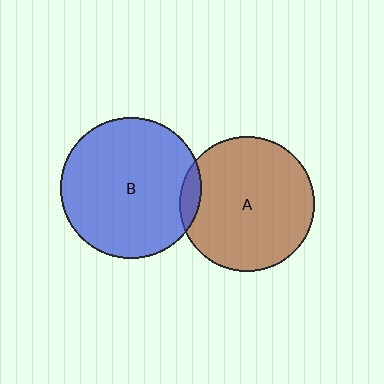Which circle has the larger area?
Circle B (blue).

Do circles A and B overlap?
Yes.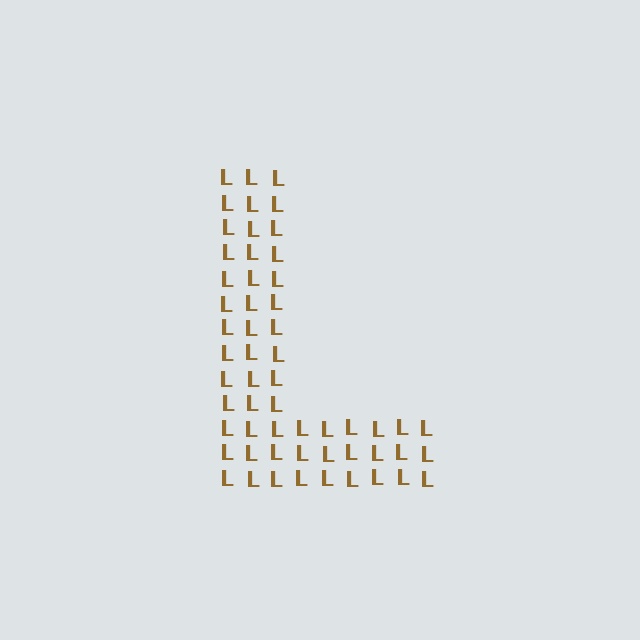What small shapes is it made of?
It is made of small letter L's.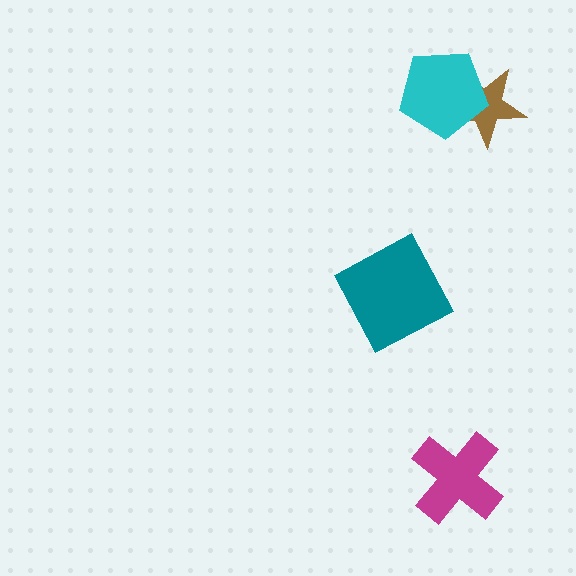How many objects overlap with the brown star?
1 object overlaps with the brown star.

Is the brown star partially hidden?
Yes, it is partially covered by another shape.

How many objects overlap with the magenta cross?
0 objects overlap with the magenta cross.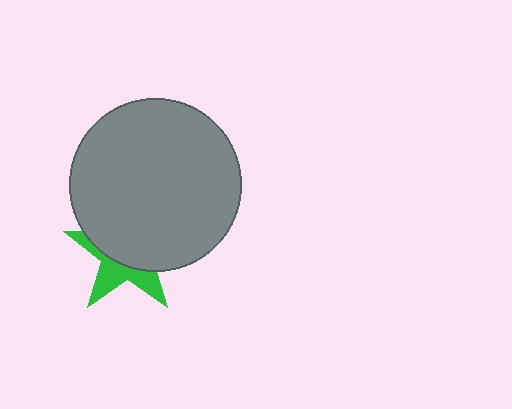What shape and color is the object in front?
The object in front is a gray circle.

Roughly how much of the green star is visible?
A small part of it is visible (roughly 38%).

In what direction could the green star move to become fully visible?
The green star could move down. That would shift it out from behind the gray circle entirely.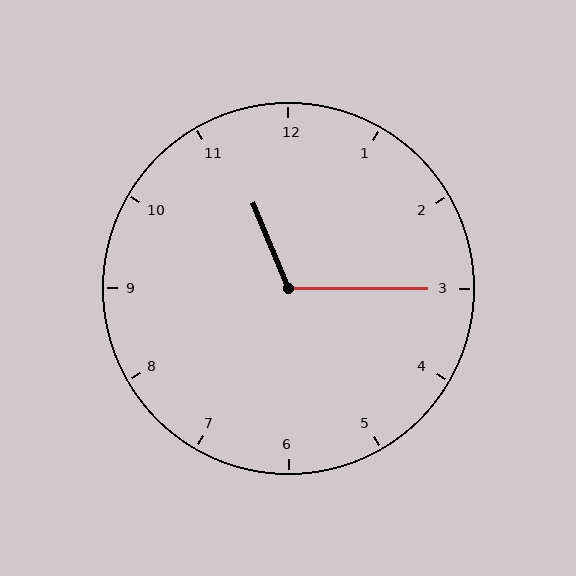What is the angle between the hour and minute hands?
Approximately 112 degrees.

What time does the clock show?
11:15.